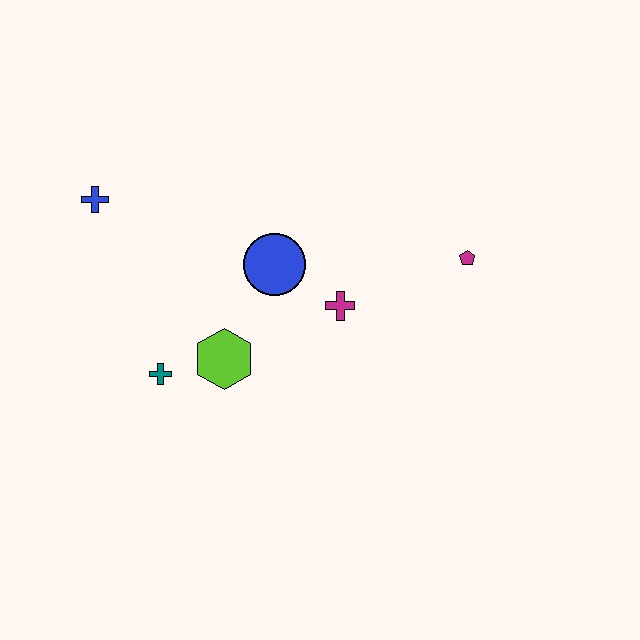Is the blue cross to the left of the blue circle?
Yes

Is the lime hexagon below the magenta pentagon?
Yes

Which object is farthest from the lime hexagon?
The magenta pentagon is farthest from the lime hexagon.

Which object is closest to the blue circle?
The magenta cross is closest to the blue circle.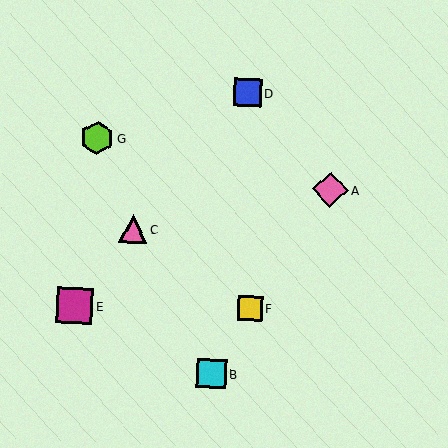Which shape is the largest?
The magenta square (labeled E) is the largest.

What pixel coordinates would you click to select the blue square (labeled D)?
Click at (248, 93) to select the blue square D.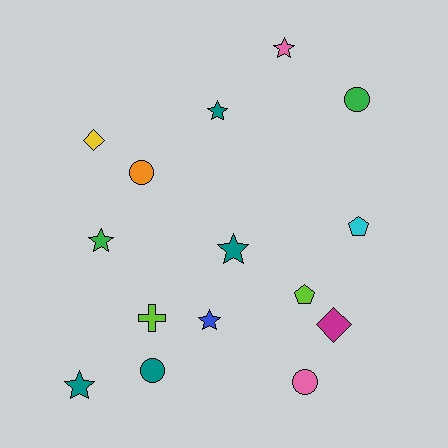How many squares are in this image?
There are no squares.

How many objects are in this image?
There are 15 objects.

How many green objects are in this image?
There are 2 green objects.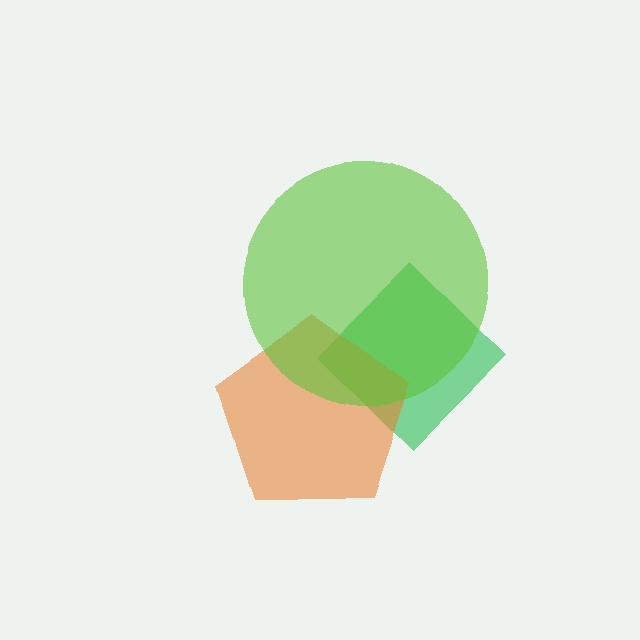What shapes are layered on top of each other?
The layered shapes are: a green diamond, an orange pentagon, a lime circle.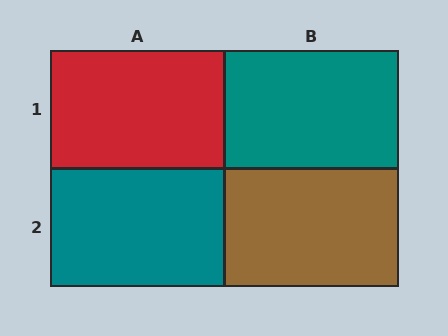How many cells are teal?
2 cells are teal.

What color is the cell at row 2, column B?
Brown.